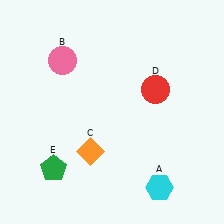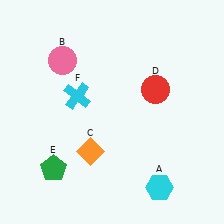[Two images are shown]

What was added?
A cyan cross (F) was added in Image 2.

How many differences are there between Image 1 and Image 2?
There is 1 difference between the two images.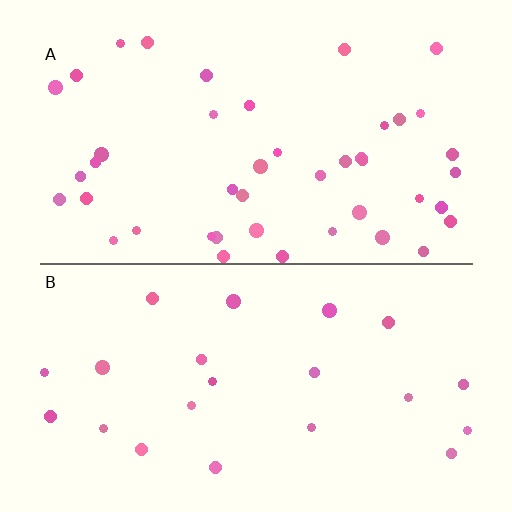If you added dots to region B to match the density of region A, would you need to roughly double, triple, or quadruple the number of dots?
Approximately double.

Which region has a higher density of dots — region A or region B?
A (the top).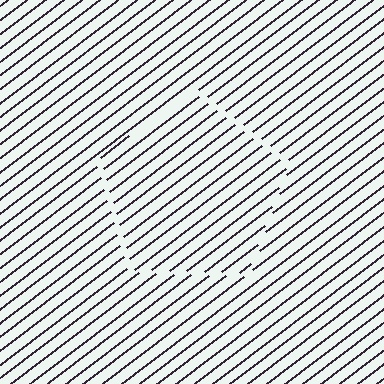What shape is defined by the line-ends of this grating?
An illusory pentagon. The interior of the shape contains the same grating, shifted by half a period — the contour is defined by the phase discontinuity where line-ends from the inner and outer gratings abut.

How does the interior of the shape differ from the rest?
The interior of the shape contains the same grating, shifted by half a period — the contour is defined by the phase discontinuity where line-ends from the inner and outer gratings abut.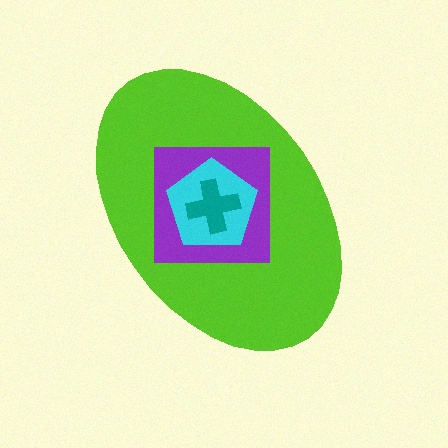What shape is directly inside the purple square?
The cyan pentagon.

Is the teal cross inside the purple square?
Yes.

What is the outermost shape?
The lime ellipse.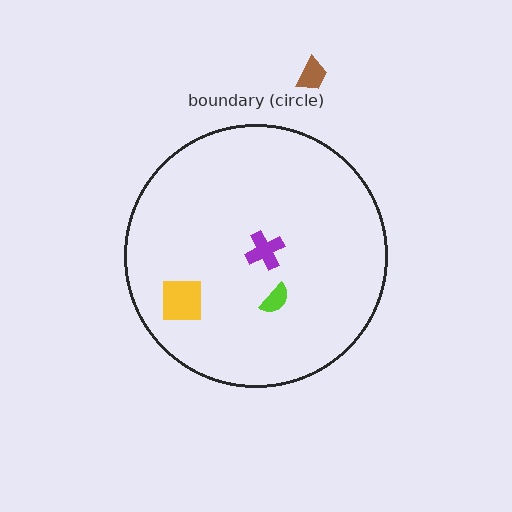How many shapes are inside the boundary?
3 inside, 1 outside.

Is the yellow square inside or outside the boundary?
Inside.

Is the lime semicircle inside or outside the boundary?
Inside.